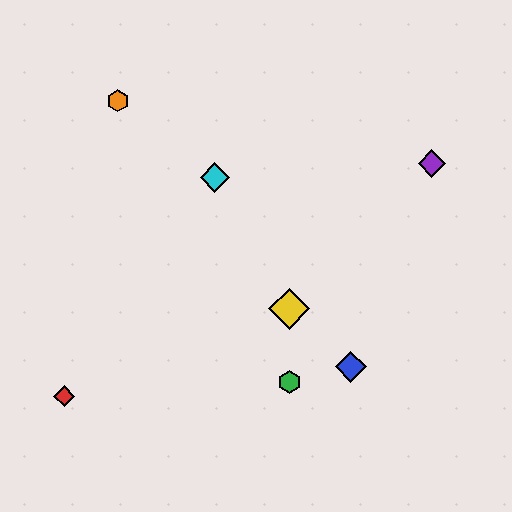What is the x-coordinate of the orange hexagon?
The orange hexagon is at x≈118.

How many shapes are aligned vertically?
2 shapes (the green hexagon, the yellow diamond) are aligned vertically.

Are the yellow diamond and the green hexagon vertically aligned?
Yes, both are at x≈289.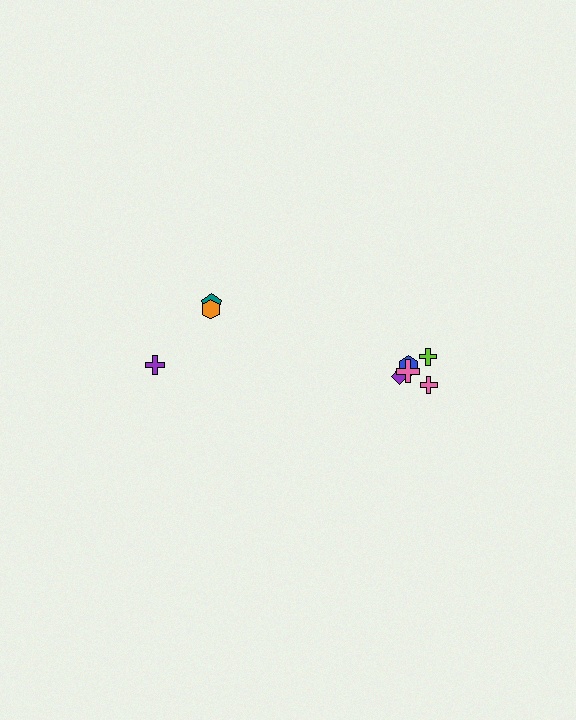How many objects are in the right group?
There are 5 objects.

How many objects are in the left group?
There are 3 objects.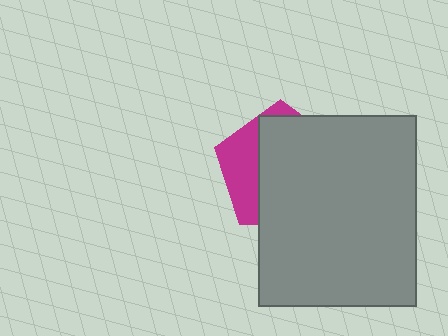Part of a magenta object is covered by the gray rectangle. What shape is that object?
It is a pentagon.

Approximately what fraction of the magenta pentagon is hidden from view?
Roughly 70% of the magenta pentagon is hidden behind the gray rectangle.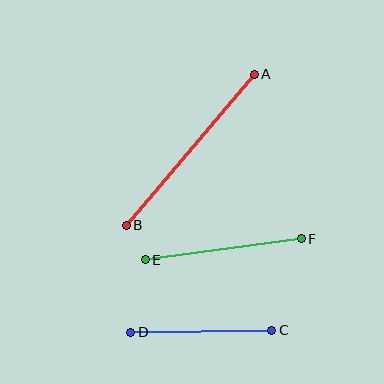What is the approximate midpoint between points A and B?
The midpoint is at approximately (190, 150) pixels.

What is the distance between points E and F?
The distance is approximately 157 pixels.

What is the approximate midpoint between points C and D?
The midpoint is at approximately (201, 331) pixels.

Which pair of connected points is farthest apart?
Points A and B are farthest apart.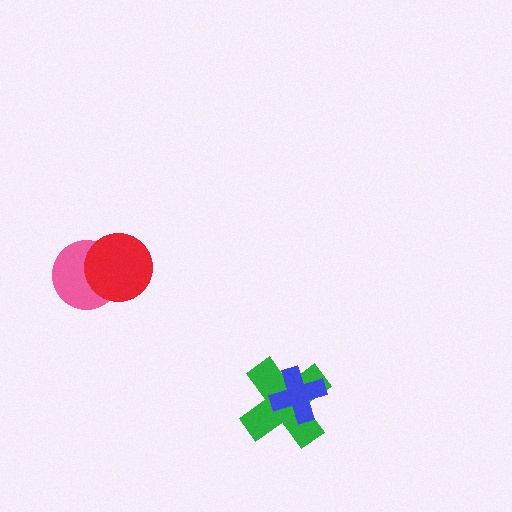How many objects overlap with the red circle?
1 object overlaps with the red circle.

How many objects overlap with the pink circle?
1 object overlaps with the pink circle.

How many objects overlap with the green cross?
1 object overlaps with the green cross.